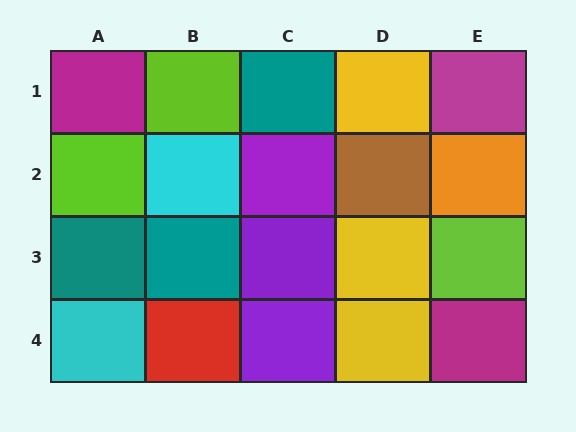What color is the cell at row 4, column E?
Magenta.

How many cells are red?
1 cell is red.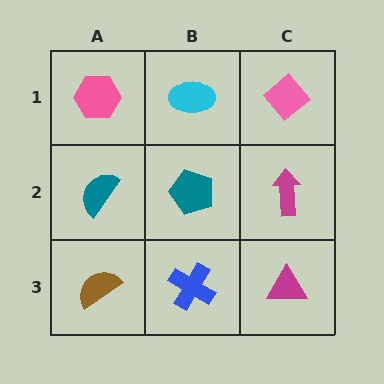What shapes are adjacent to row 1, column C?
A magenta arrow (row 2, column C), a cyan ellipse (row 1, column B).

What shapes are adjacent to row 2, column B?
A cyan ellipse (row 1, column B), a blue cross (row 3, column B), a teal semicircle (row 2, column A), a magenta arrow (row 2, column C).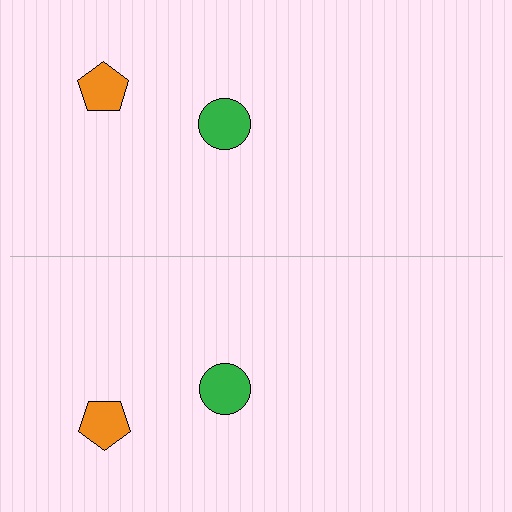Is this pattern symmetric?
Yes, this pattern has bilateral (reflection) symmetry.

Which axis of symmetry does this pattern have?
The pattern has a horizontal axis of symmetry running through the center of the image.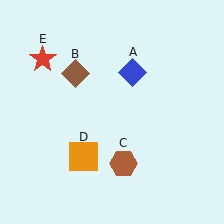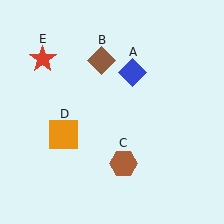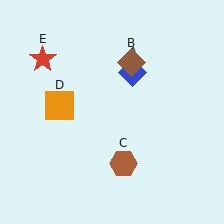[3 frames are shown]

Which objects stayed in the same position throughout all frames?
Blue diamond (object A) and brown hexagon (object C) and red star (object E) remained stationary.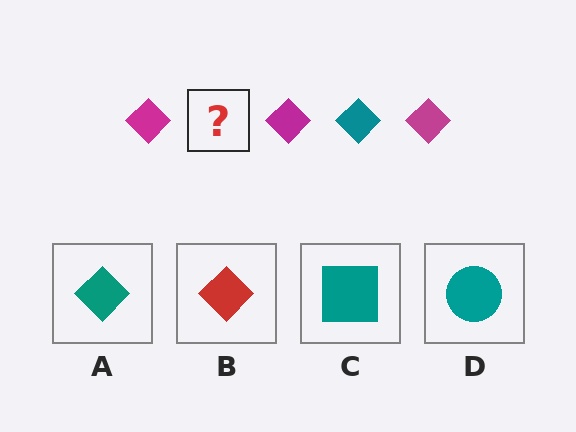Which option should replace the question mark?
Option A.